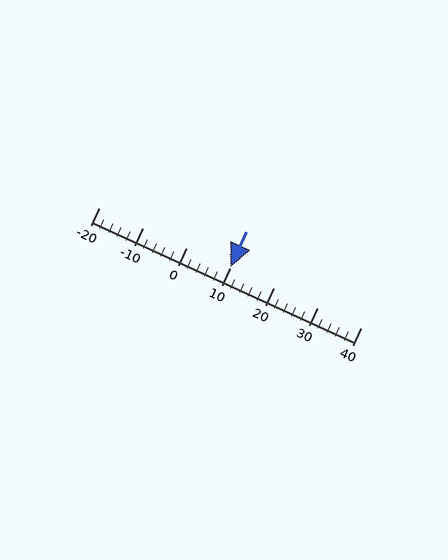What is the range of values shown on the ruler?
The ruler shows values from -20 to 40.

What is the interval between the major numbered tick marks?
The major tick marks are spaced 10 units apart.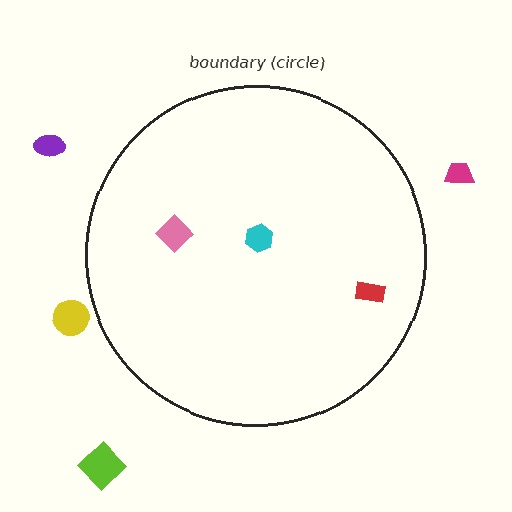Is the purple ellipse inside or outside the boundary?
Outside.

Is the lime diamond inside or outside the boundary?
Outside.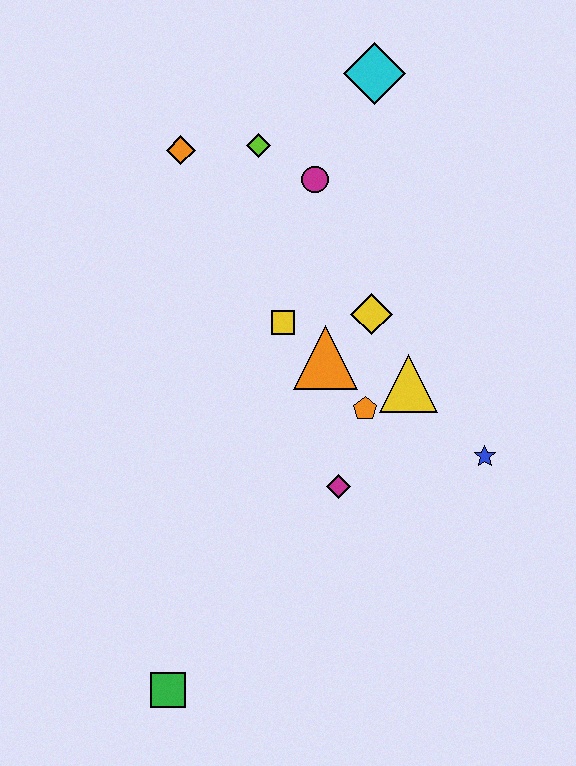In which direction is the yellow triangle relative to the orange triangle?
The yellow triangle is to the right of the orange triangle.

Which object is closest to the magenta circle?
The lime diamond is closest to the magenta circle.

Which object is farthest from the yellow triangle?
The green square is farthest from the yellow triangle.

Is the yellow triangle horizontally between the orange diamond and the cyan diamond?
No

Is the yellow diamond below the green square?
No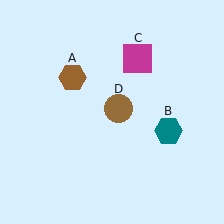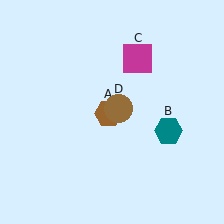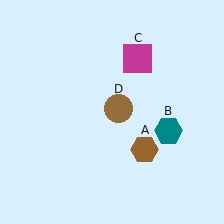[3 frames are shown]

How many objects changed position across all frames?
1 object changed position: brown hexagon (object A).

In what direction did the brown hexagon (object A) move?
The brown hexagon (object A) moved down and to the right.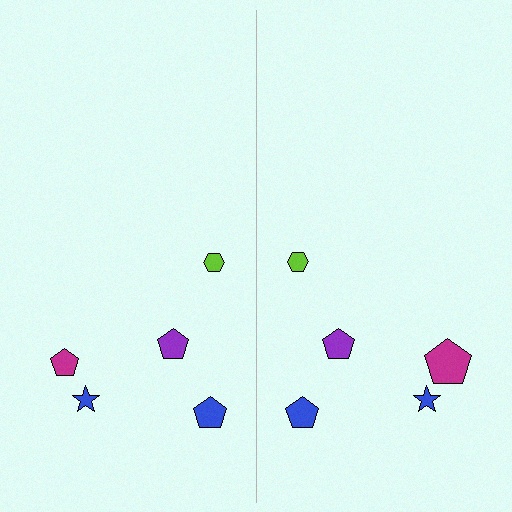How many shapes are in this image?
There are 10 shapes in this image.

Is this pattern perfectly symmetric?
No, the pattern is not perfectly symmetric. The magenta pentagon on the right side has a different size than its mirror counterpart.